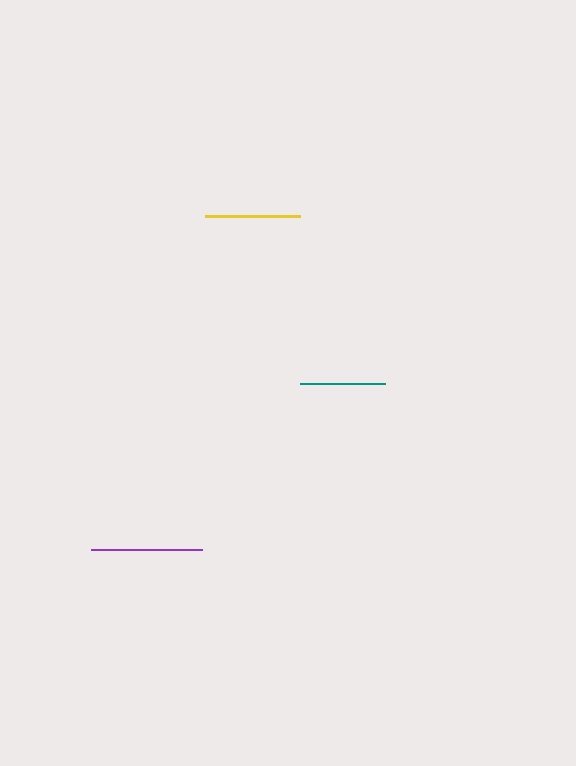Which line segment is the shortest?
The teal line is the shortest at approximately 85 pixels.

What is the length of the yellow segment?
The yellow segment is approximately 96 pixels long.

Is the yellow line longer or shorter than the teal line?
The yellow line is longer than the teal line.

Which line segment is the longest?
The purple line is the longest at approximately 111 pixels.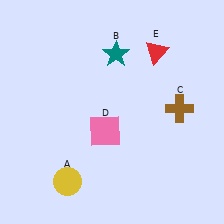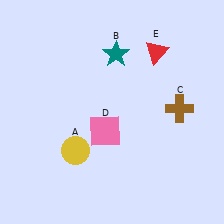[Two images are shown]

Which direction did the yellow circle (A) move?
The yellow circle (A) moved up.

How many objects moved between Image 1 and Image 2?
1 object moved between the two images.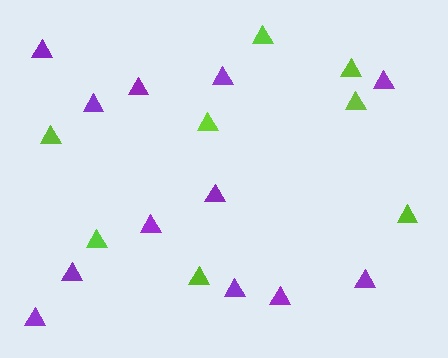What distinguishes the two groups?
There are 2 groups: one group of purple triangles (12) and one group of lime triangles (8).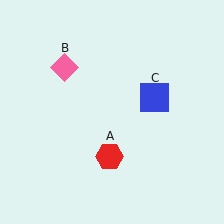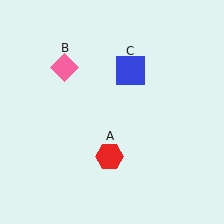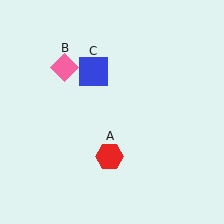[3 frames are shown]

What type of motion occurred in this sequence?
The blue square (object C) rotated counterclockwise around the center of the scene.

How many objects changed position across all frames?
1 object changed position: blue square (object C).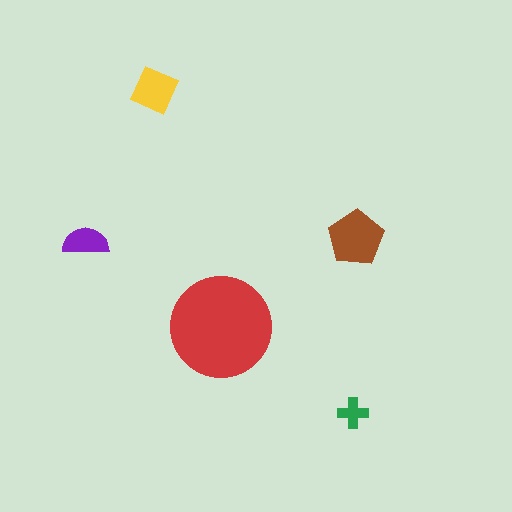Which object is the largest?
The red circle.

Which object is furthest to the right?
The brown pentagon is rightmost.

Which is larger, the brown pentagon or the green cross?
The brown pentagon.